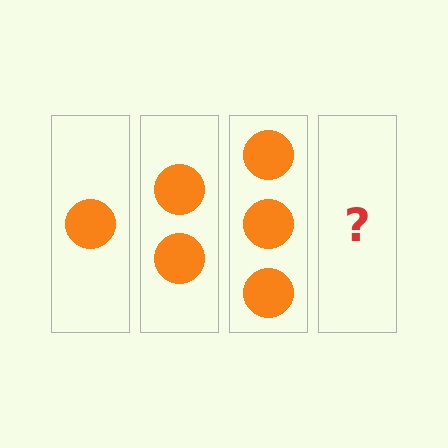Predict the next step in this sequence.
The next step is 4 circles.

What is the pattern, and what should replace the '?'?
The pattern is that each step adds one more circle. The '?' should be 4 circles.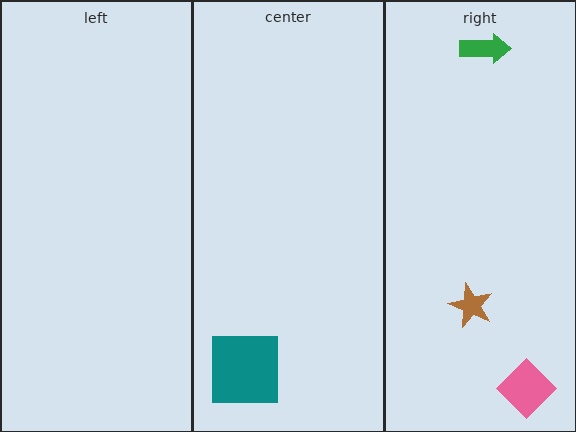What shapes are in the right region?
The green arrow, the brown star, the pink diamond.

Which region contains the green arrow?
The right region.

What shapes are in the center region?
The teal square.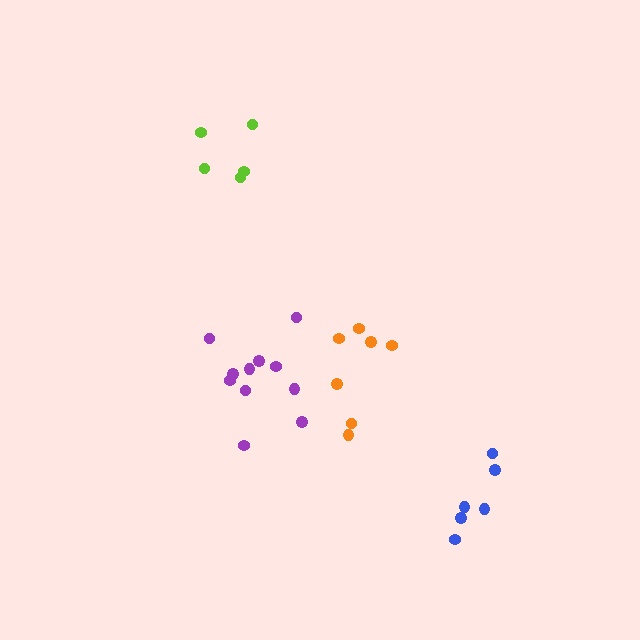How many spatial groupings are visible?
There are 4 spatial groupings.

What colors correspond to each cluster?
The clusters are colored: orange, lime, purple, blue.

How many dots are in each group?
Group 1: 7 dots, Group 2: 5 dots, Group 3: 11 dots, Group 4: 6 dots (29 total).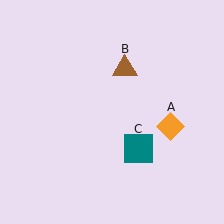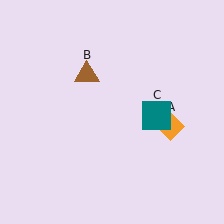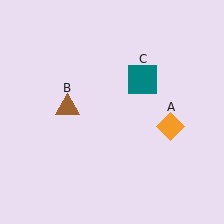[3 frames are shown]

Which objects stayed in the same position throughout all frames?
Orange diamond (object A) remained stationary.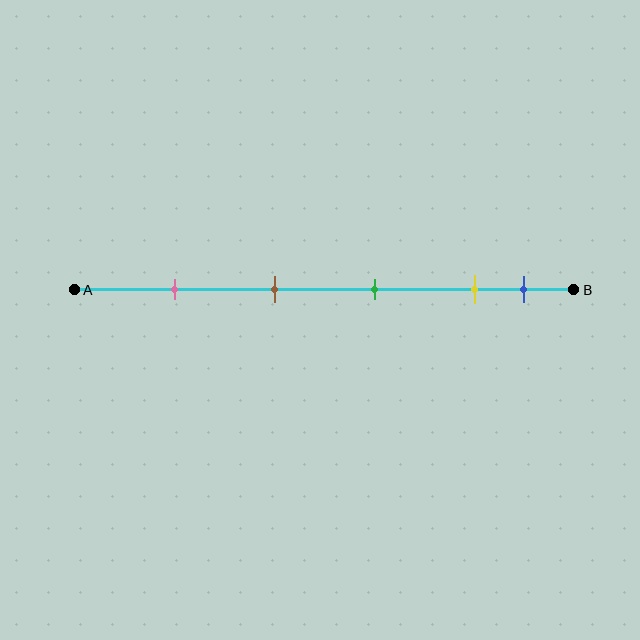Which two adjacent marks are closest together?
The yellow and blue marks are the closest adjacent pair.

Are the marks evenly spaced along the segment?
No, the marks are not evenly spaced.